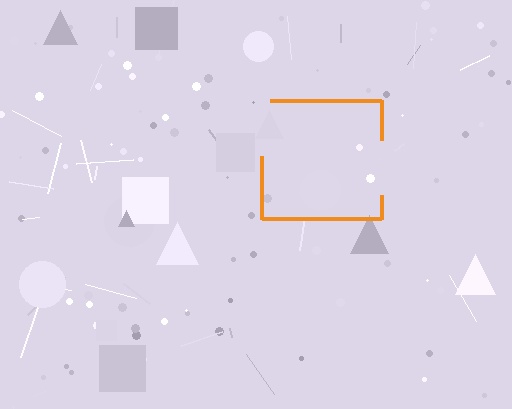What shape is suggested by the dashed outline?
The dashed outline suggests a square.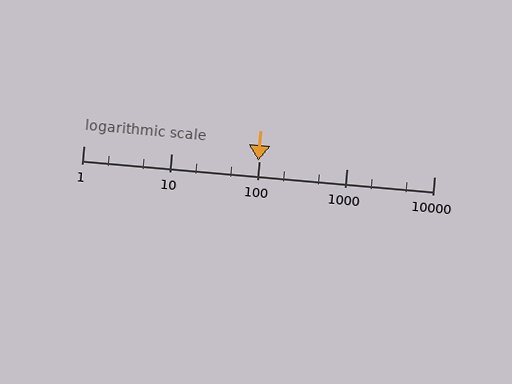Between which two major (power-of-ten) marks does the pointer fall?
The pointer is between 10 and 100.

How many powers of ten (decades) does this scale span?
The scale spans 4 decades, from 1 to 10000.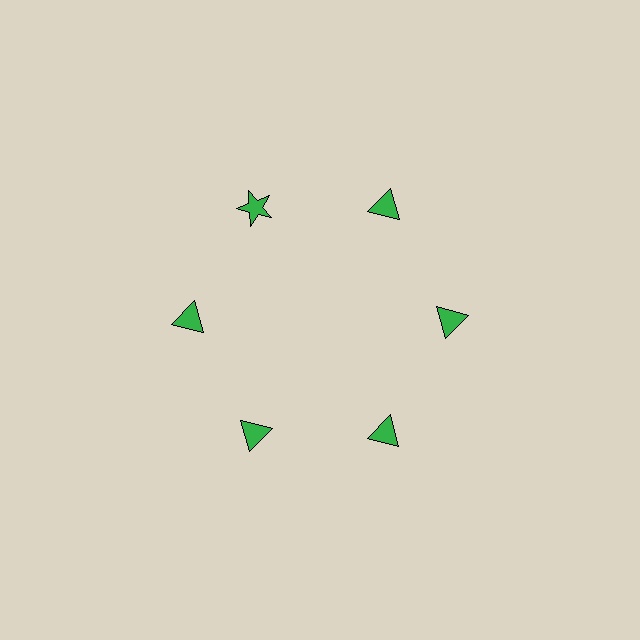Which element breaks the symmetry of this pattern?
The green star at roughly the 11 o'clock position breaks the symmetry. All other shapes are green triangles.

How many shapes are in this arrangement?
There are 6 shapes arranged in a ring pattern.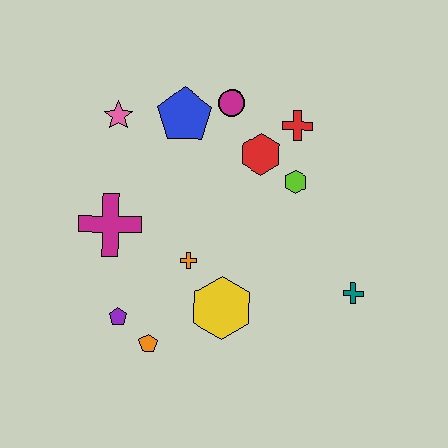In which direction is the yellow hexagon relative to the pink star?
The yellow hexagon is below the pink star.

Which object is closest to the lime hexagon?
The red hexagon is closest to the lime hexagon.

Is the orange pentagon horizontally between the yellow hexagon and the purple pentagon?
Yes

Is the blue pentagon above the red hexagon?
Yes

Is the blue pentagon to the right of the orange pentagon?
Yes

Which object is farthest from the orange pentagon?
The red cross is farthest from the orange pentagon.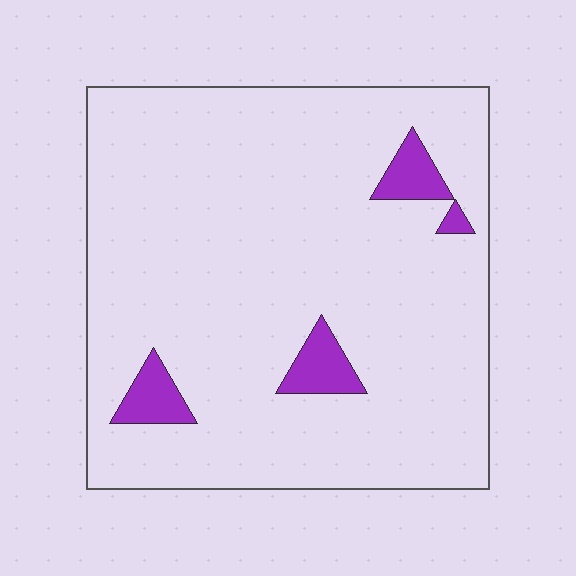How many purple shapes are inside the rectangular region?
4.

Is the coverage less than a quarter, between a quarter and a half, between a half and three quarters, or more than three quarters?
Less than a quarter.